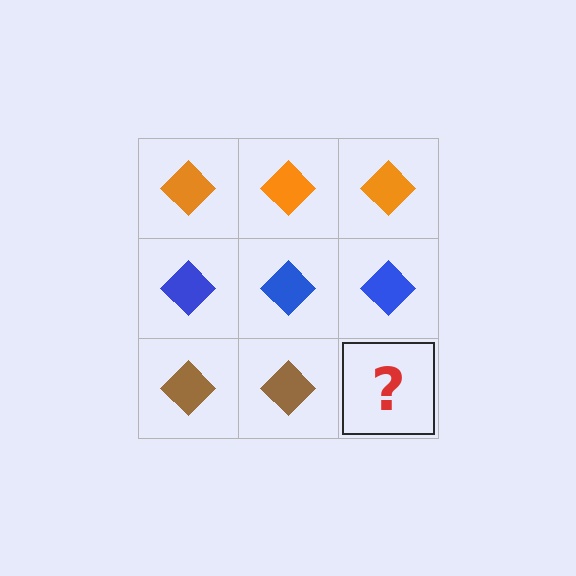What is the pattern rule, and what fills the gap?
The rule is that each row has a consistent color. The gap should be filled with a brown diamond.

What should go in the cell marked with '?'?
The missing cell should contain a brown diamond.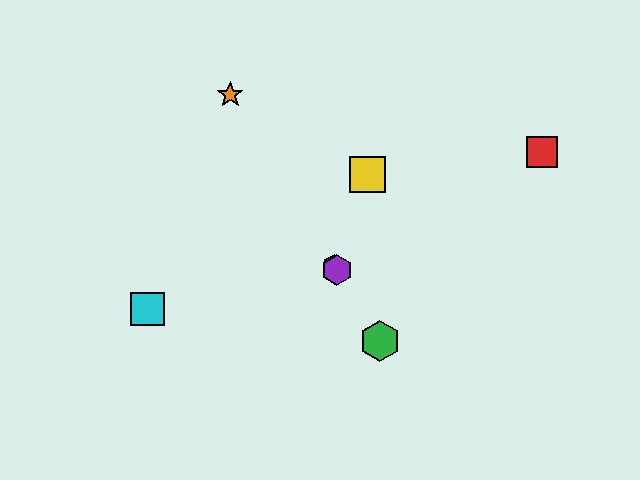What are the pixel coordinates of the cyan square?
The cyan square is at (148, 309).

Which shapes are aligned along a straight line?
The blue hexagon, the green hexagon, the purple hexagon, the orange star are aligned along a straight line.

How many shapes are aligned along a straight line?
4 shapes (the blue hexagon, the green hexagon, the purple hexagon, the orange star) are aligned along a straight line.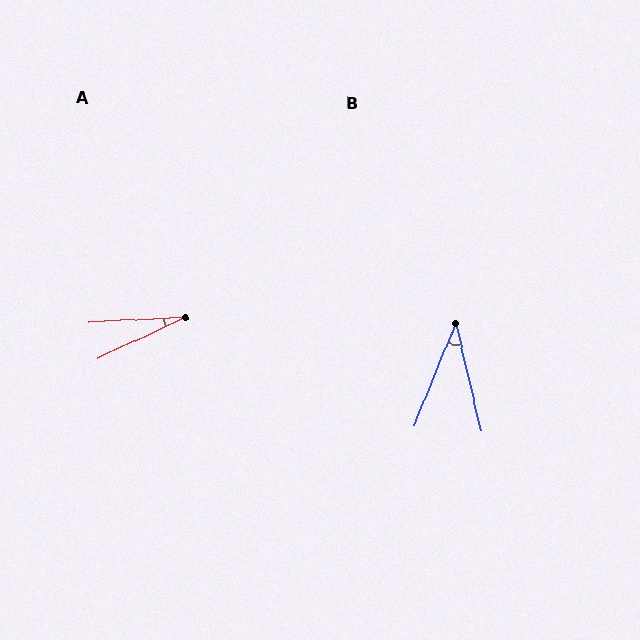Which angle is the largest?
B, at approximately 35 degrees.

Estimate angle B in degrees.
Approximately 35 degrees.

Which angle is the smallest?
A, at approximately 22 degrees.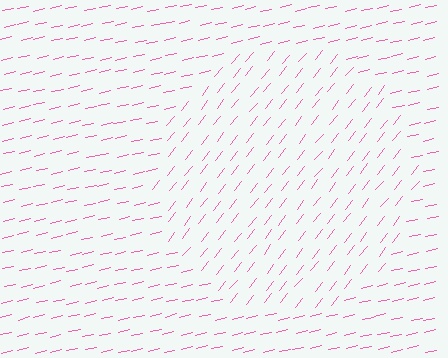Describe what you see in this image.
The image is filled with small pink line segments. A circle region in the image has lines oriented differently from the surrounding lines, creating a visible texture boundary.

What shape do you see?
I see a circle.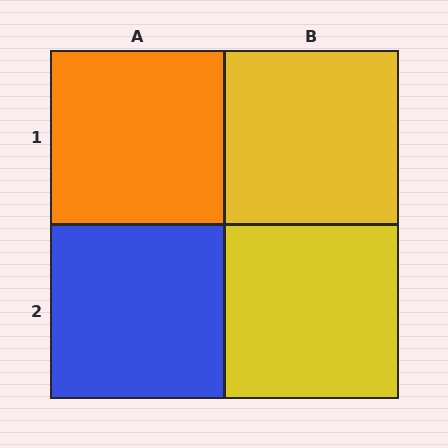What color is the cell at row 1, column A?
Orange.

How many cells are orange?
1 cell is orange.